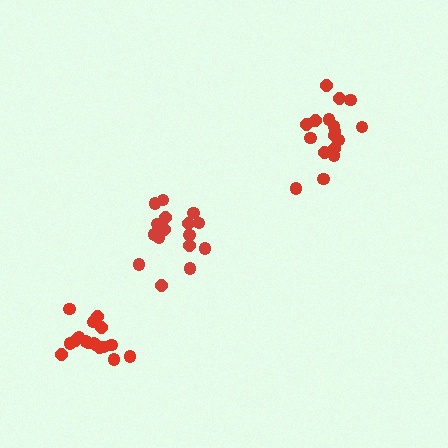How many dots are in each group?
Group 1: 18 dots, Group 2: 17 dots, Group 3: 16 dots (51 total).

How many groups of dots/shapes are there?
There are 3 groups.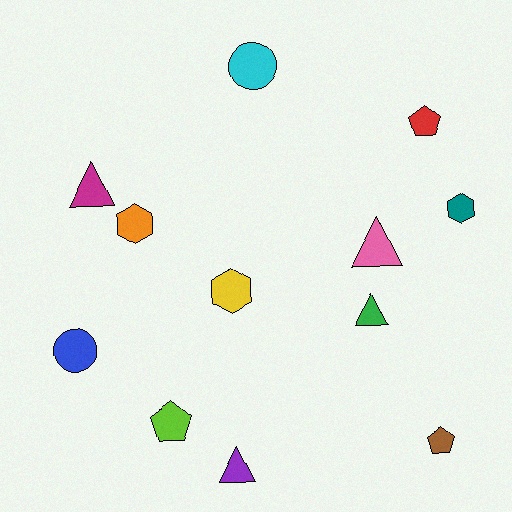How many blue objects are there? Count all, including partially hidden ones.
There is 1 blue object.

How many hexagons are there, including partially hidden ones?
There are 3 hexagons.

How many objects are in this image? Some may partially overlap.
There are 12 objects.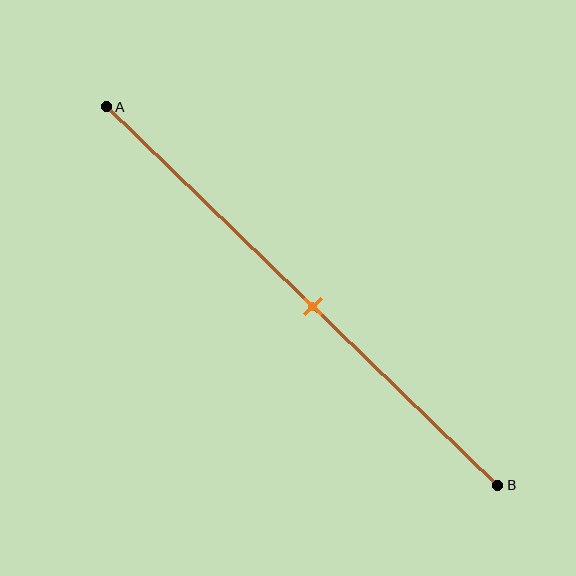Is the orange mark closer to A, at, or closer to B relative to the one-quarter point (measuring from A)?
The orange mark is closer to point B than the one-quarter point of segment AB.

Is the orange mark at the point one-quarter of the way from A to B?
No, the mark is at about 55% from A, not at the 25% one-quarter point.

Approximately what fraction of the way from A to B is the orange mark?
The orange mark is approximately 55% of the way from A to B.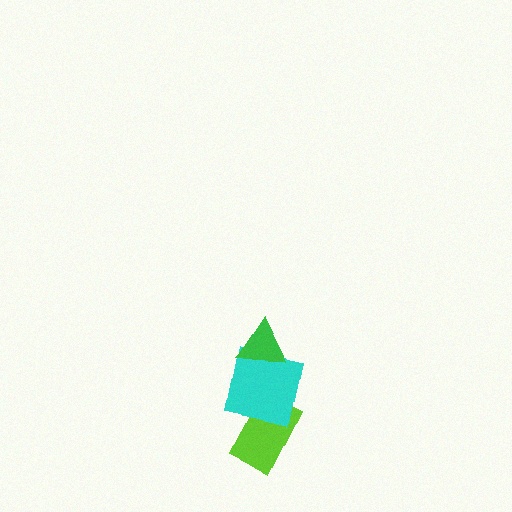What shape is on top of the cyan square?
The green triangle is on top of the cyan square.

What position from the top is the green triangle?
The green triangle is 1st from the top.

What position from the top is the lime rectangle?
The lime rectangle is 3rd from the top.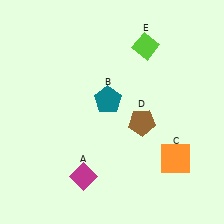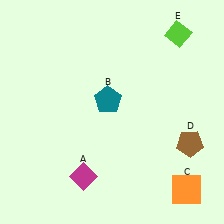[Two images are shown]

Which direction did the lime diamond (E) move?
The lime diamond (E) moved right.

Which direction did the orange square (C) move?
The orange square (C) moved down.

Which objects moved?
The objects that moved are: the orange square (C), the brown pentagon (D), the lime diamond (E).